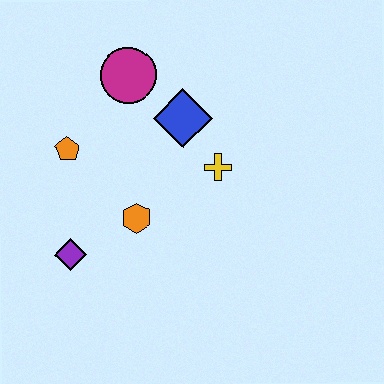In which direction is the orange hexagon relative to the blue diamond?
The orange hexagon is below the blue diamond.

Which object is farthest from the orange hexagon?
The magenta circle is farthest from the orange hexagon.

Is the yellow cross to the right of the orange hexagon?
Yes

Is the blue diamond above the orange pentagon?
Yes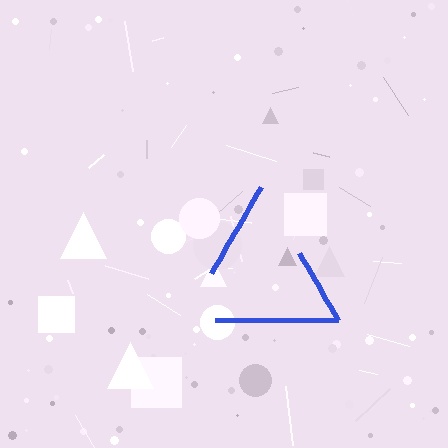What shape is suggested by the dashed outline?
The dashed outline suggests a triangle.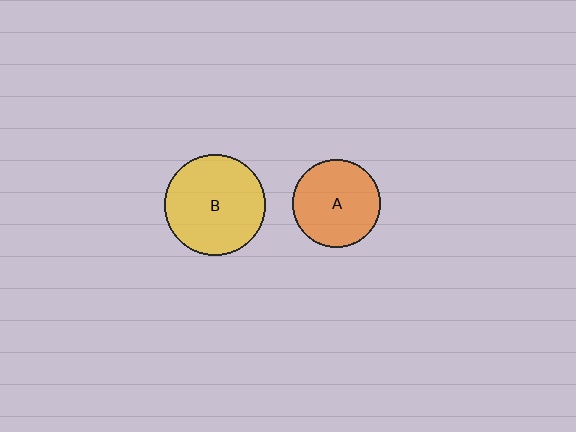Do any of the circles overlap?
No, none of the circles overlap.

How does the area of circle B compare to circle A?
Approximately 1.3 times.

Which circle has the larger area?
Circle B (yellow).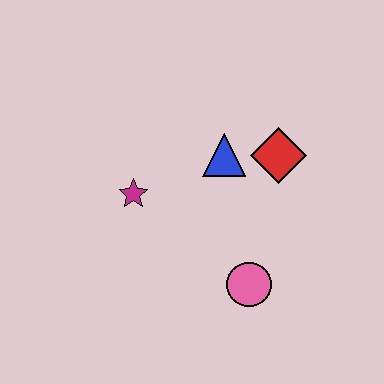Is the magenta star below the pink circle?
No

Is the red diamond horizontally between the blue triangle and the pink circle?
No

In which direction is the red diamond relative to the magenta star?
The red diamond is to the right of the magenta star.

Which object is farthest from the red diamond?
The magenta star is farthest from the red diamond.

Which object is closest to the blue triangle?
The red diamond is closest to the blue triangle.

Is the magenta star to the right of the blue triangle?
No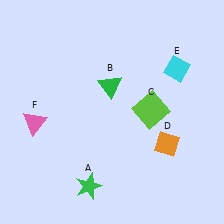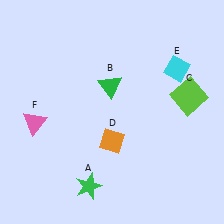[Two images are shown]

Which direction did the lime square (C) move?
The lime square (C) moved right.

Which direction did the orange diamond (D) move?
The orange diamond (D) moved left.